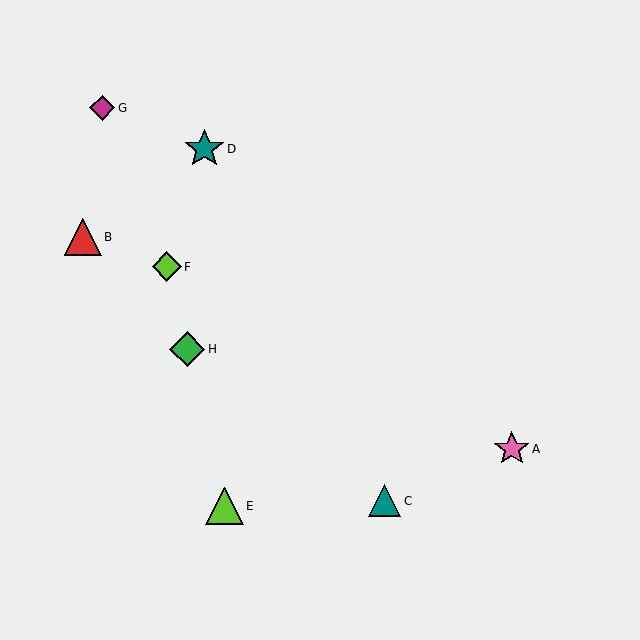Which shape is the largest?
The teal star (labeled D) is the largest.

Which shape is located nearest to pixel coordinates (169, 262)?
The lime diamond (labeled F) at (167, 267) is nearest to that location.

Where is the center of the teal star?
The center of the teal star is at (204, 149).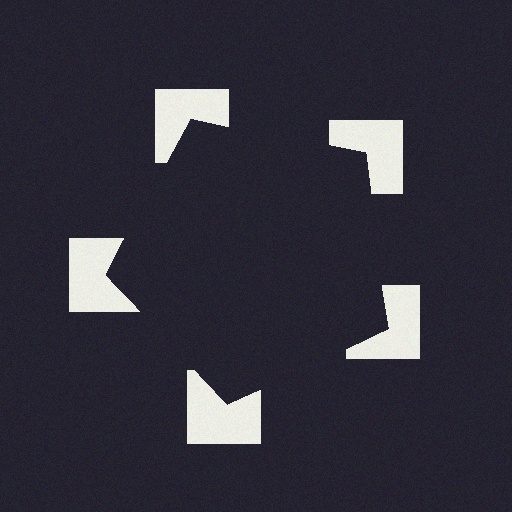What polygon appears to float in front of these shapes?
An illusory pentagon — its edges are inferred from the aligned wedge cuts in the notched squares, not physically drawn.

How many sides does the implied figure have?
5 sides.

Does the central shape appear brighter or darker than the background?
It typically appears slightly darker than the background, even though no actual brightness change is drawn.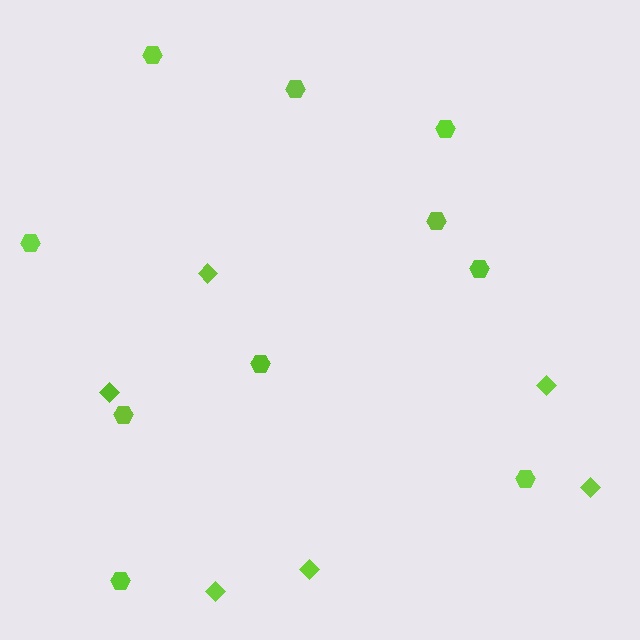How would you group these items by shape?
There are 2 groups: one group of hexagons (10) and one group of diamonds (6).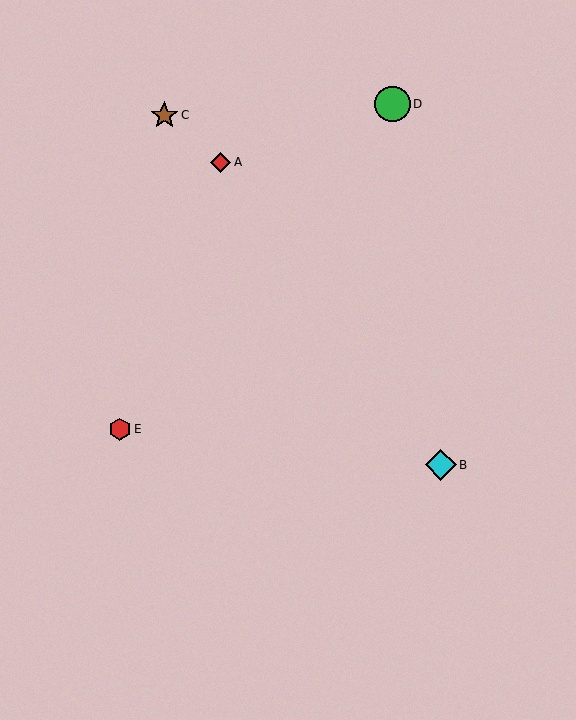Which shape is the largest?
The green circle (labeled D) is the largest.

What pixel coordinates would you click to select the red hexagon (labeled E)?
Click at (120, 429) to select the red hexagon E.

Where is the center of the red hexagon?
The center of the red hexagon is at (120, 429).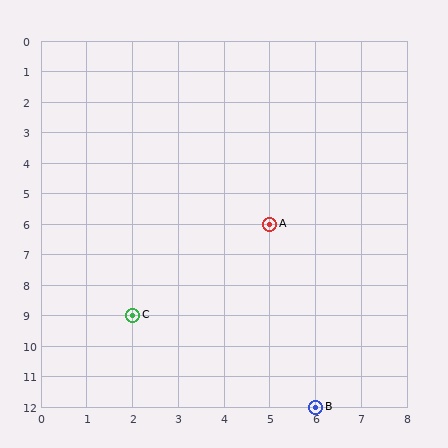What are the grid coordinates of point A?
Point A is at grid coordinates (5, 6).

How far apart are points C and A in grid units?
Points C and A are 3 columns and 3 rows apart (about 4.2 grid units diagonally).